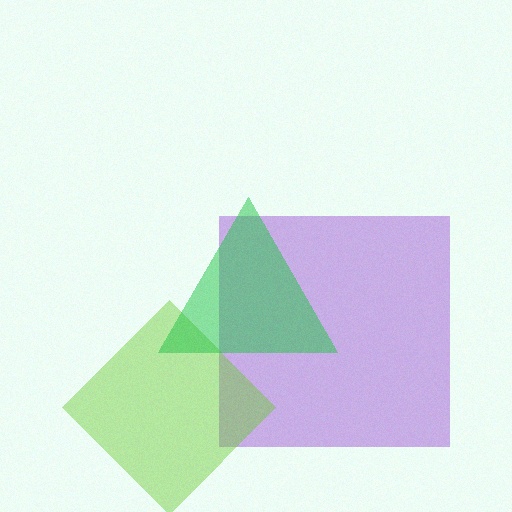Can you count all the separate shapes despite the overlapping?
Yes, there are 3 separate shapes.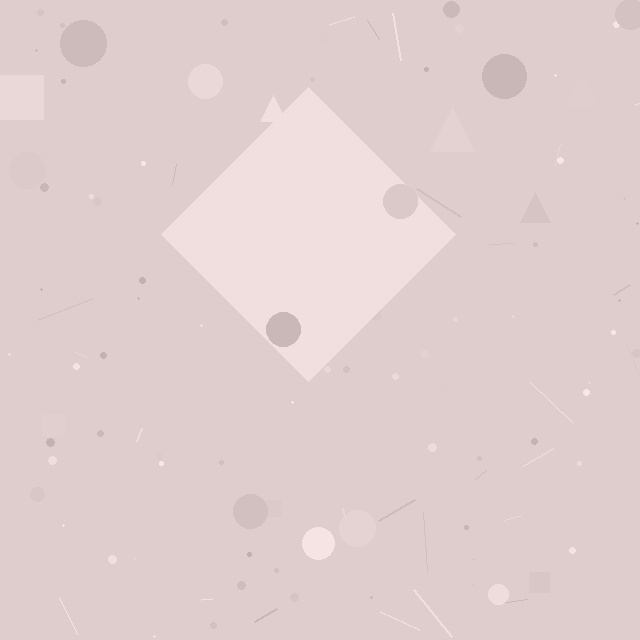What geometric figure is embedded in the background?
A diamond is embedded in the background.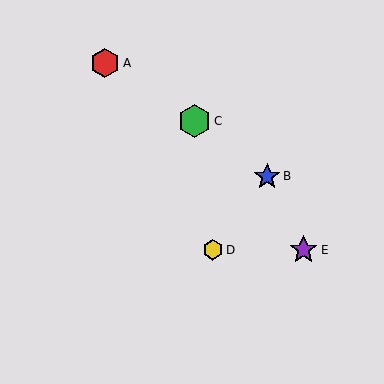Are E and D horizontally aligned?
Yes, both are at y≈250.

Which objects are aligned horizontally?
Objects D, E are aligned horizontally.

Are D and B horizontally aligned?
No, D is at y≈250 and B is at y≈176.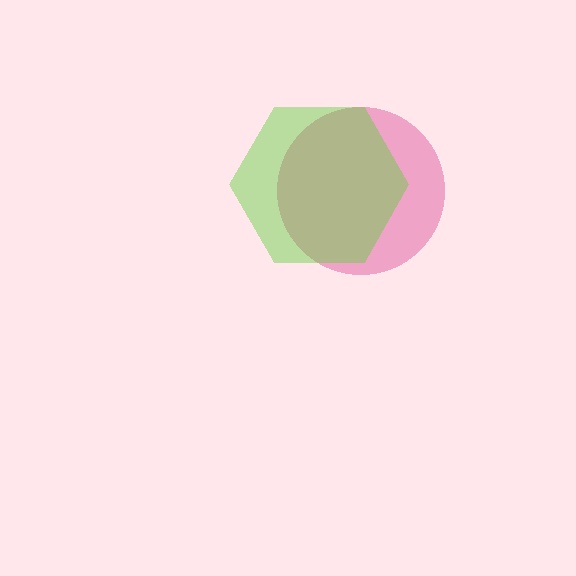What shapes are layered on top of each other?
The layered shapes are: a pink circle, a lime hexagon.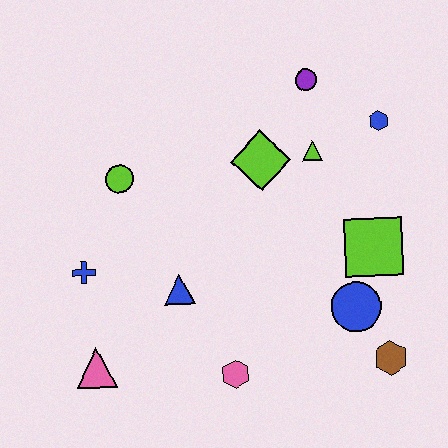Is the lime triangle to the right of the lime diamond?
Yes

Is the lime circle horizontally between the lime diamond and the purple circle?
No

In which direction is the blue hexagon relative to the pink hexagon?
The blue hexagon is above the pink hexagon.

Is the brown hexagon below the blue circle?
Yes